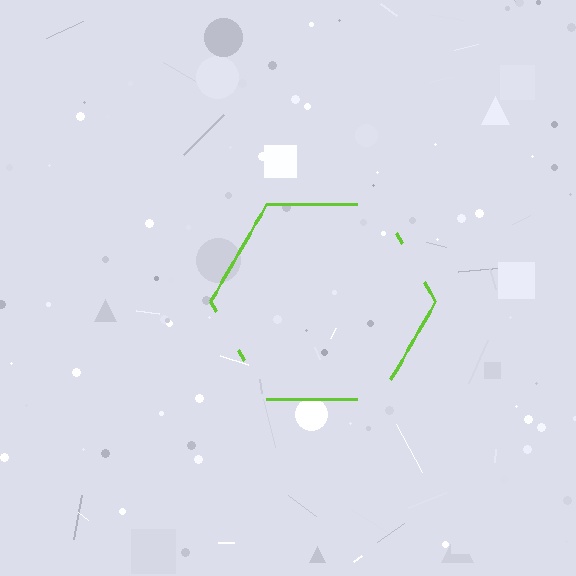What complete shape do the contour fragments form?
The contour fragments form a hexagon.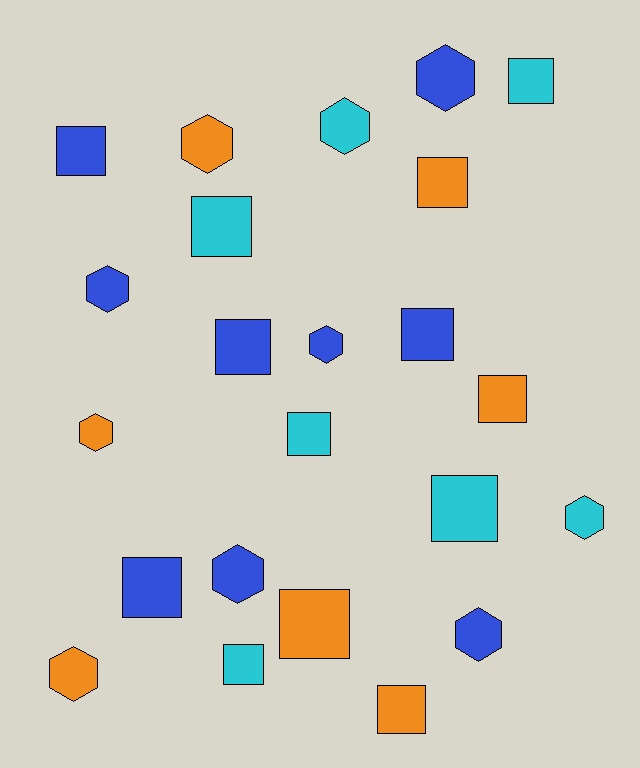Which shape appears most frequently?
Square, with 13 objects.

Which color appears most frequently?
Blue, with 9 objects.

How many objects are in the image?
There are 23 objects.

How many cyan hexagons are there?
There are 2 cyan hexagons.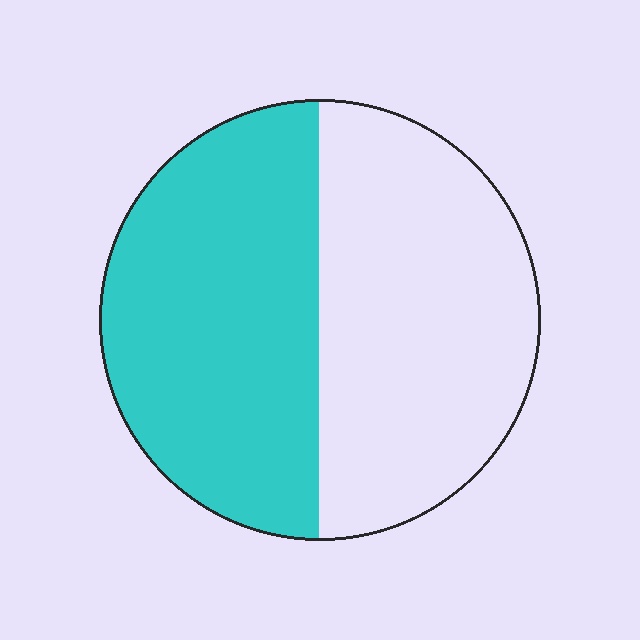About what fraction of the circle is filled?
About one half (1/2).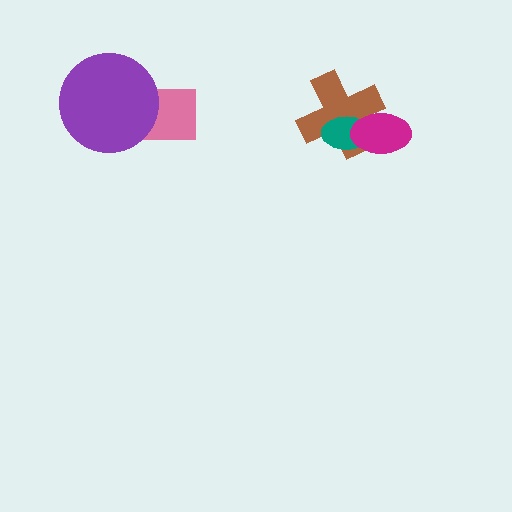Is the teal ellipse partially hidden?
Yes, it is partially covered by another shape.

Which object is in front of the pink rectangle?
The purple circle is in front of the pink rectangle.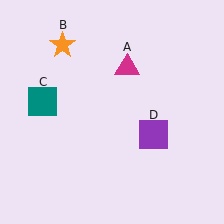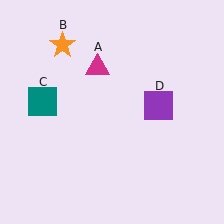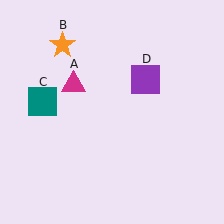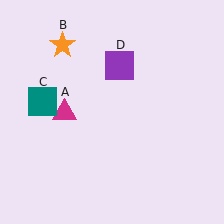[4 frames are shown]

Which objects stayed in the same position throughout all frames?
Orange star (object B) and teal square (object C) remained stationary.